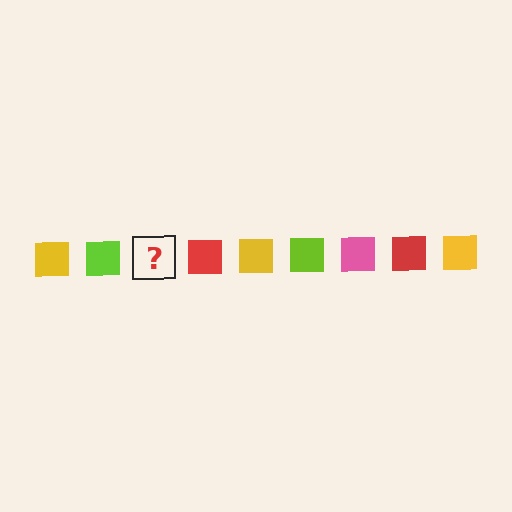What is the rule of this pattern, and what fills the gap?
The rule is that the pattern cycles through yellow, lime, pink, red squares. The gap should be filled with a pink square.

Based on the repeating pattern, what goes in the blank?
The blank should be a pink square.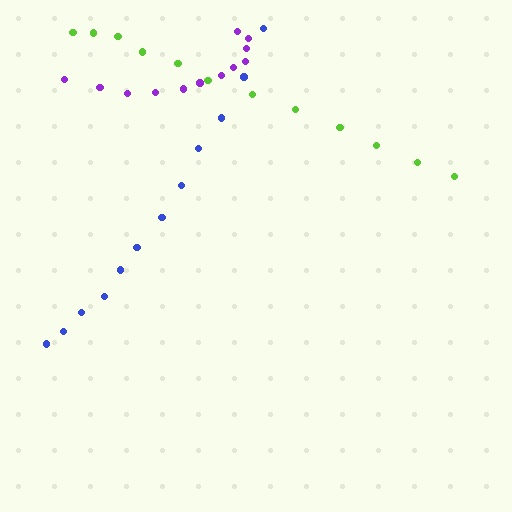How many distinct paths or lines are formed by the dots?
There are 3 distinct paths.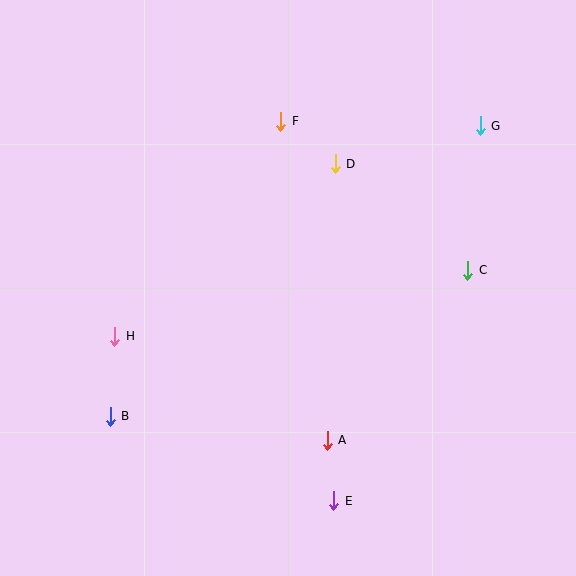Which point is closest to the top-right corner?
Point G is closest to the top-right corner.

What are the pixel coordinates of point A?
Point A is at (327, 440).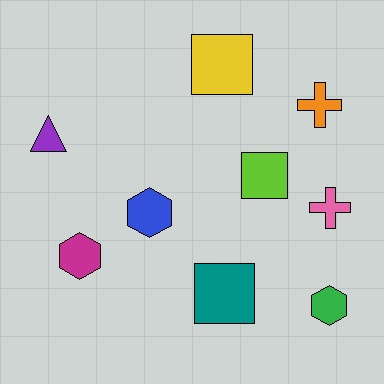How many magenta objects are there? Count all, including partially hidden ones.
There is 1 magenta object.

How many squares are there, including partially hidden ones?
There are 3 squares.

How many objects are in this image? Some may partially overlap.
There are 9 objects.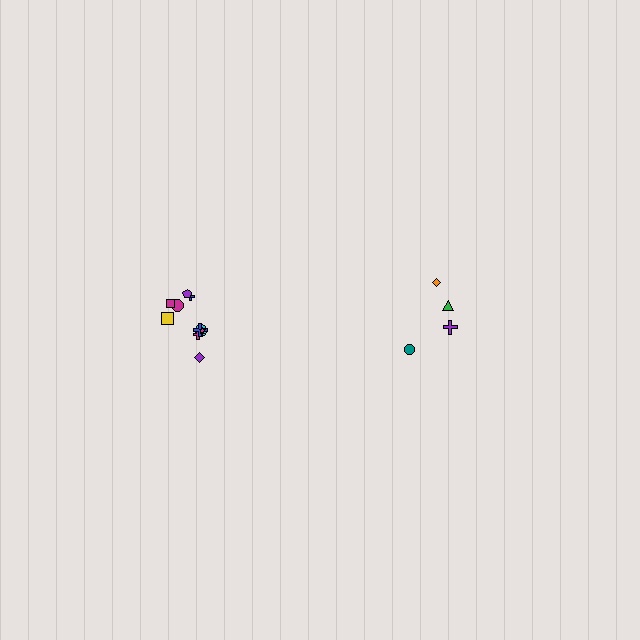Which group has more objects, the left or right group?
The left group.